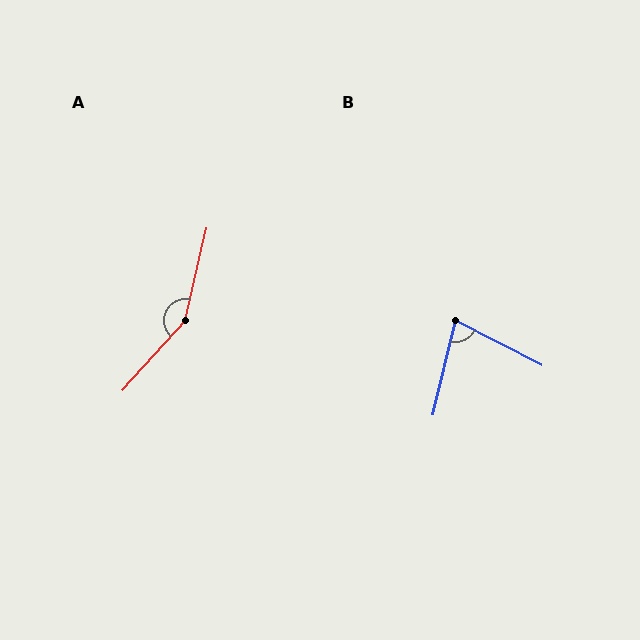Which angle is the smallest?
B, at approximately 76 degrees.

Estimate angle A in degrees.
Approximately 151 degrees.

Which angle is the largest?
A, at approximately 151 degrees.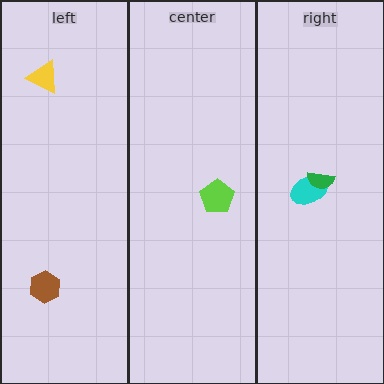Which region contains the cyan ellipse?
The right region.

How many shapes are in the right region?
2.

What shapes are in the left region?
The brown hexagon, the yellow triangle.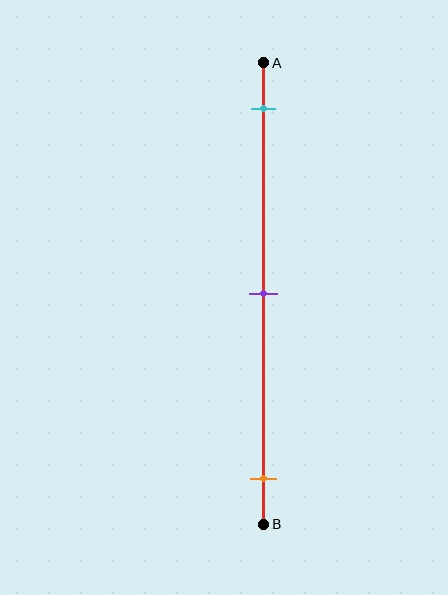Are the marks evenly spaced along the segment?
Yes, the marks are approximately evenly spaced.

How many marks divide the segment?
There are 3 marks dividing the segment.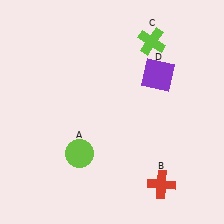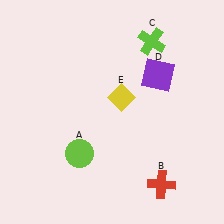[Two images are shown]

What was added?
A yellow diamond (E) was added in Image 2.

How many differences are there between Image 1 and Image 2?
There is 1 difference between the two images.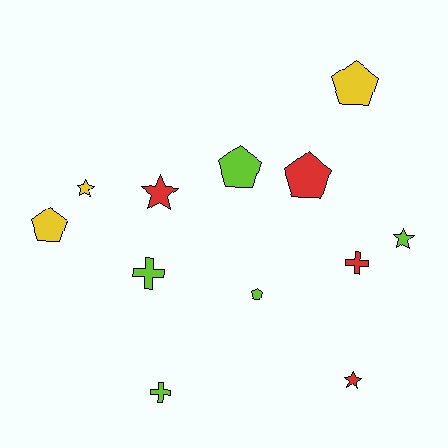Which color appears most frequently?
Lime, with 5 objects.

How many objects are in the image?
There are 12 objects.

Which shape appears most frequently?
Pentagon, with 5 objects.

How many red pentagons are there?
There is 1 red pentagon.